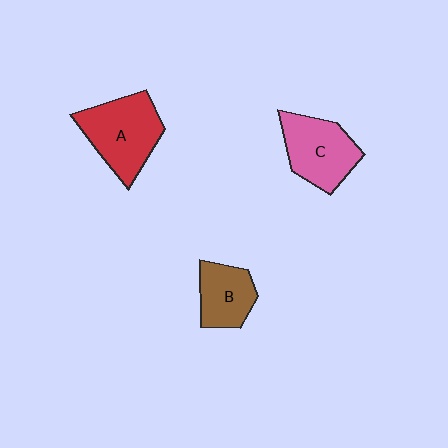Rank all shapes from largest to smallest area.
From largest to smallest: A (red), C (pink), B (brown).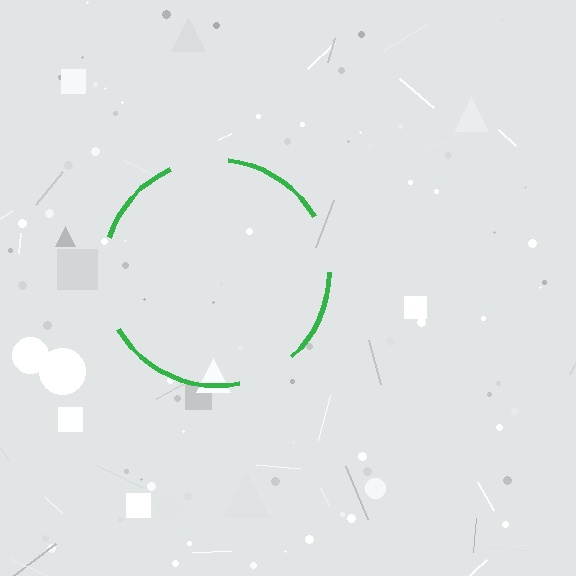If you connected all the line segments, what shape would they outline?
They would outline a circle.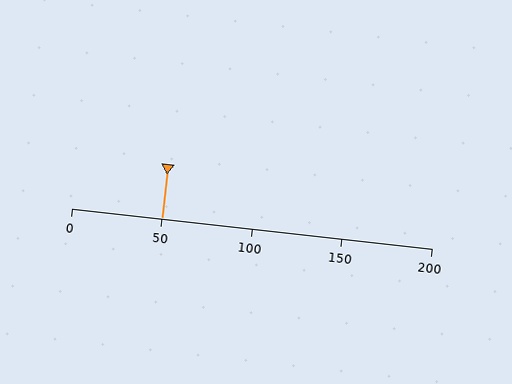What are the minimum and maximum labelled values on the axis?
The axis runs from 0 to 200.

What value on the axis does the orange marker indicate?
The marker indicates approximately 50.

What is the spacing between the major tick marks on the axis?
The major ticks are spaced 50 apart.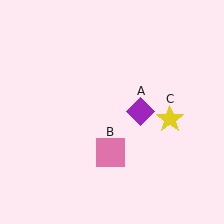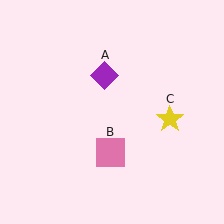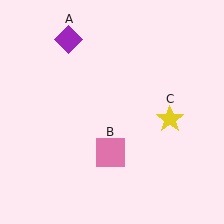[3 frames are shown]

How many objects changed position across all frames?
1 object changed position: purple diamond (object A).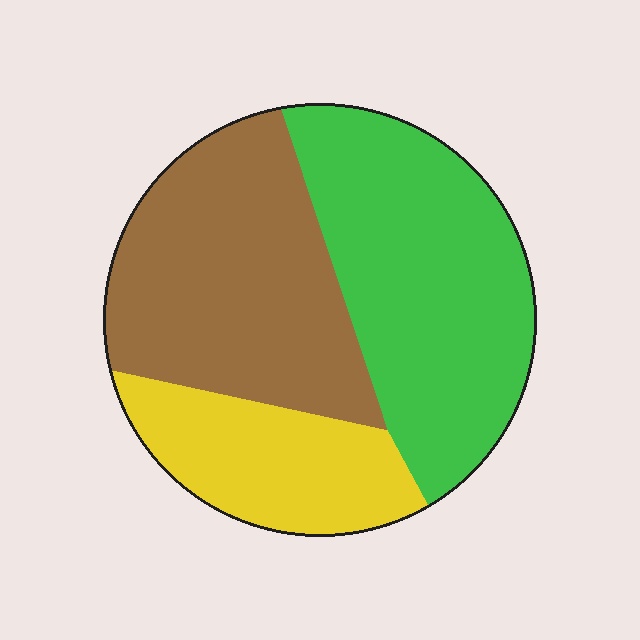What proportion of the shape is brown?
Brown takes up between a quarter and a half of the shape.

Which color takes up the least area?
Yellow, at roughly 20%.